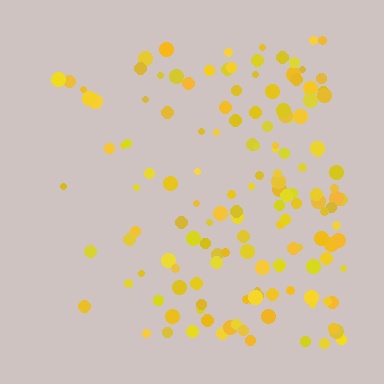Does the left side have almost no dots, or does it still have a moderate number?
Still a moderate number, just noticeably fewer than the right.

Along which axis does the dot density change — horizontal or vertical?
Horizontal.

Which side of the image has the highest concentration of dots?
The right.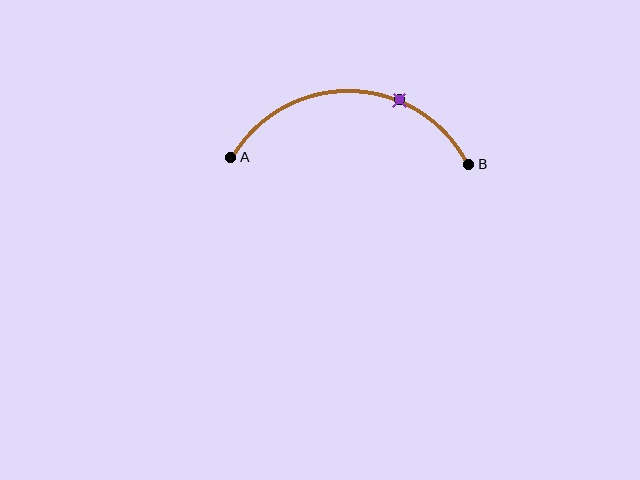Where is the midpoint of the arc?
The arc midpoint is the point on the curve farthest from the straight line joining A and B. It sits above that line.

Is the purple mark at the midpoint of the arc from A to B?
No. The purple mark lies on the arc but is closer to endpoint B. The arc midpoint would be at the point on the curve equidistant along the arc from both A and B.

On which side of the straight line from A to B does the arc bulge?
The arc bulges above the straight line connecting A and B.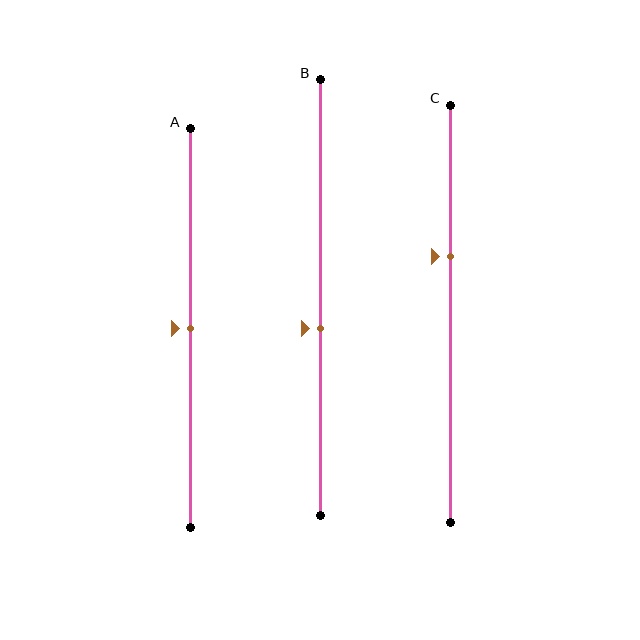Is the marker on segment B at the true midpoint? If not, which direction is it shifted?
No, the marker on segment B is shifted downward by about 7% of the segment length.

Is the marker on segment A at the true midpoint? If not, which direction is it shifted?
Yes, the marker on segment A is at the true midpoint.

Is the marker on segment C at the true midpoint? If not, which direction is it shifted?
No, the marker on segment C is shifted upward by about 14% of the segment length.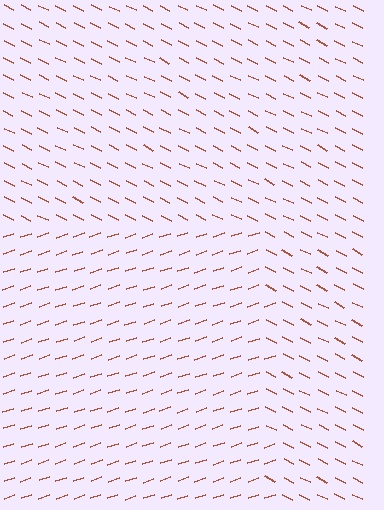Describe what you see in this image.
The image is filled with small brown line segments. A rectangle region in the image has lines oriented differently from the surrounding lines, creating a visible texture boundary.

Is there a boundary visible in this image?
Yes, there is a texture boundary formed by a change in line orientation.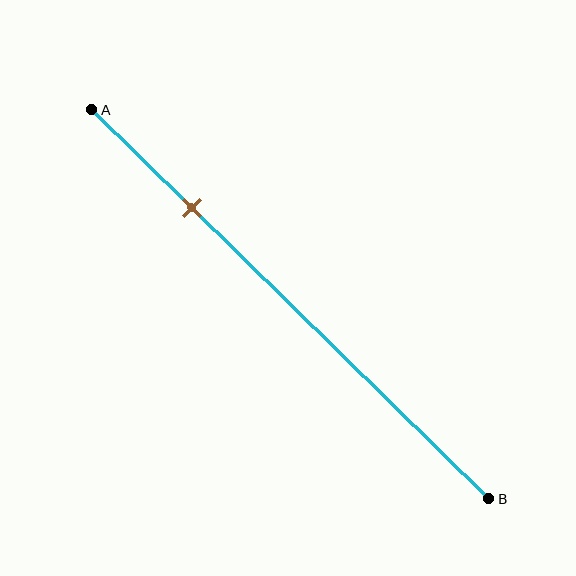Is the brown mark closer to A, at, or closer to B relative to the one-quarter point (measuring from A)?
The brown mark is approximately at the one-quarter point of segment AB.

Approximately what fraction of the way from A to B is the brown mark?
The brown mark is approximately 25% of the way from A to B.